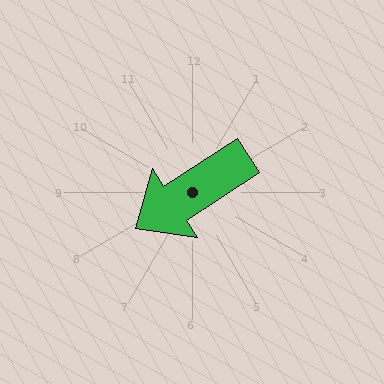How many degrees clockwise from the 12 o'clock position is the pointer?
Approximately 237 degrees.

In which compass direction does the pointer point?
Southwest.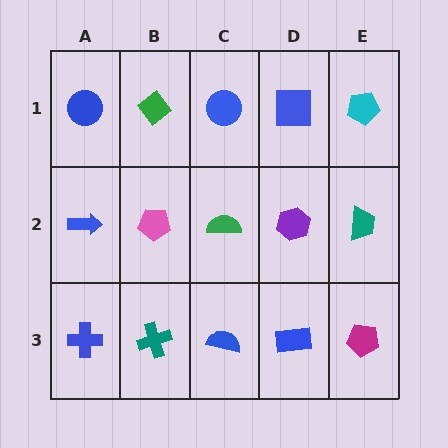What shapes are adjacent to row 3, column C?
A green semicircle (row 2, column C), a teal cross (row 3, column B), a blue rectangle (row 3, column D).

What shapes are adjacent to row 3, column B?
A pink pentagon (row 2, column B), a blue cross (row 3, column A), a blue semicircle (row 3, column C).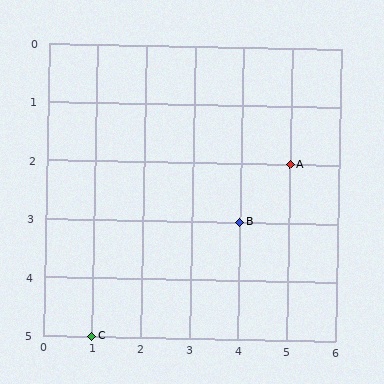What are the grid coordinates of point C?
Point C is at grid coordinates (1, 5).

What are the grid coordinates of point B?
Point B is at grid coordinates (4, 3).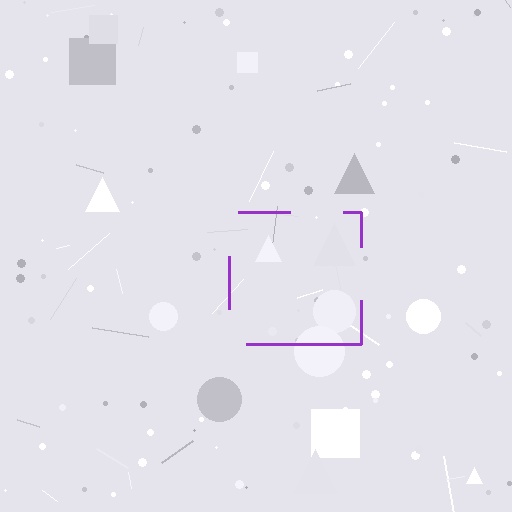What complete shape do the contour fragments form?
The contour fragments form a square.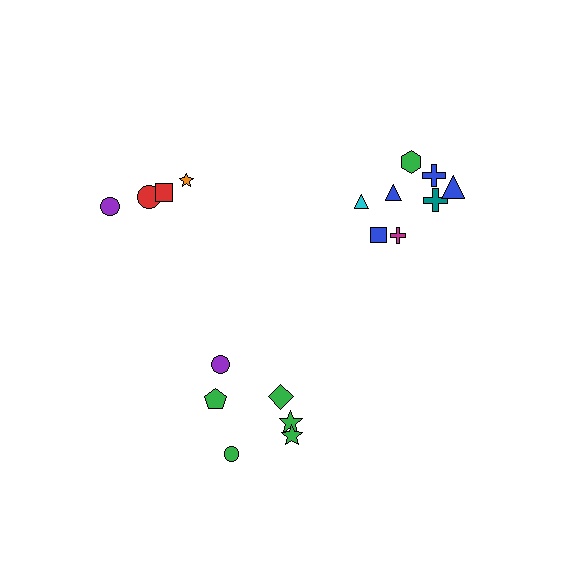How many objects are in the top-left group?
There are 4 objects.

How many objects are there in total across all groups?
There are 18 objects.